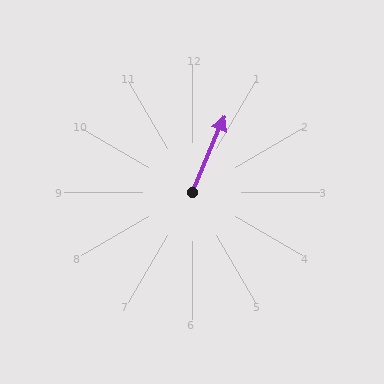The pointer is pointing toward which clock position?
Roughly 1 o'clock.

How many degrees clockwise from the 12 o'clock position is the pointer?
Approximately 23 degrees.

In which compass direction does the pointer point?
Northeast.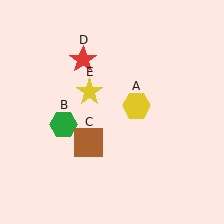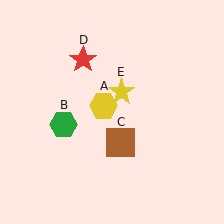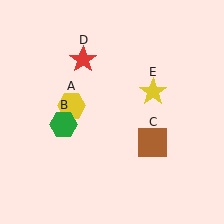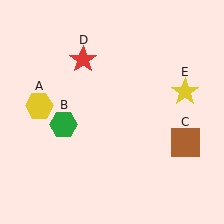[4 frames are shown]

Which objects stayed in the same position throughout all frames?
Green hexagon (object B) and red star (object D) remained stationary.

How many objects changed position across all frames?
3 objects changed position: yellow hexagon (object A), brown square (object C), yellow star (object E).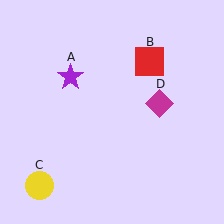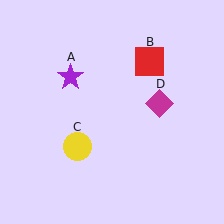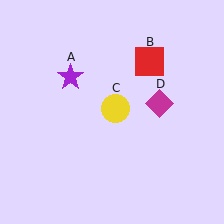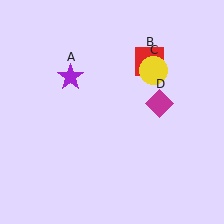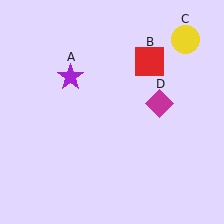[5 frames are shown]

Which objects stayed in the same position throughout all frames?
Purple star (object A) and red square (object B) and magenta diamond (object D) remained stationary.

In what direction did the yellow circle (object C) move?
The yellow circle (object C) moved up and to the right.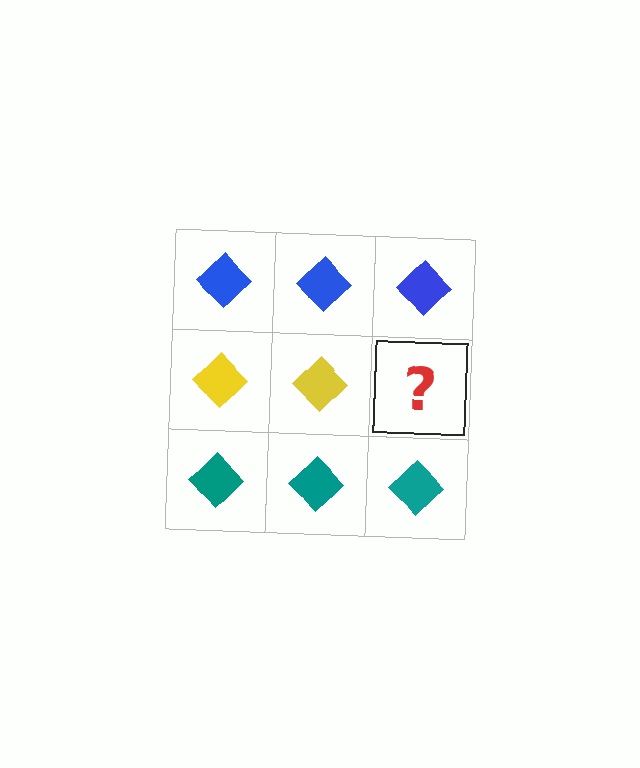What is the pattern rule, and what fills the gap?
The rule is that each row has a consistent color. The gap should be filled with a yellow diamond.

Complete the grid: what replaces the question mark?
The question mark should be replaced with a yellow diamond.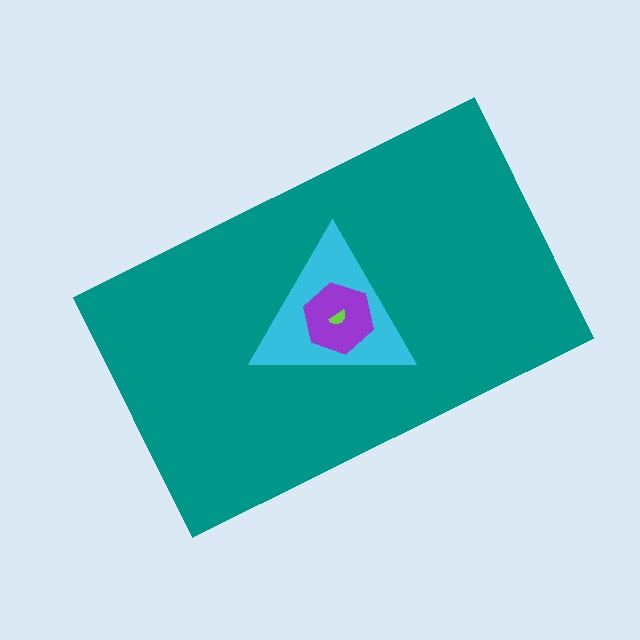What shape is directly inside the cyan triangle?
The purple hexagon.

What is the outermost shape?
The teal rectangle.